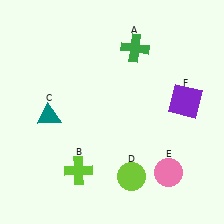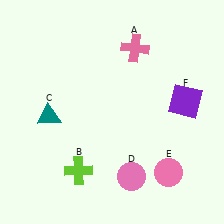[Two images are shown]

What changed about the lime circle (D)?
In Image 1, D is lime. In Image 2, it changed to pink.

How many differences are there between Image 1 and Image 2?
There are 2 differences between the two images.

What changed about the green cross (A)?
In Image 1, A is green. In Image 2, it changed to pink.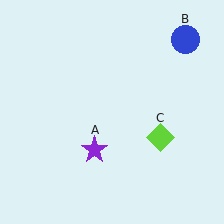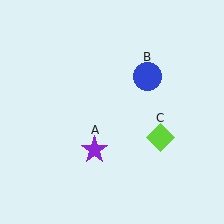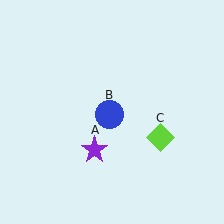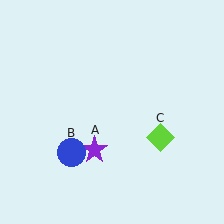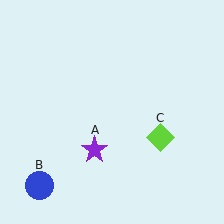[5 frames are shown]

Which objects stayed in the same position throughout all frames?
Purple star (object A) and lime diamond (object C) remained stationary.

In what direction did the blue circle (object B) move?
The blue circle (object B) moved down and to the left.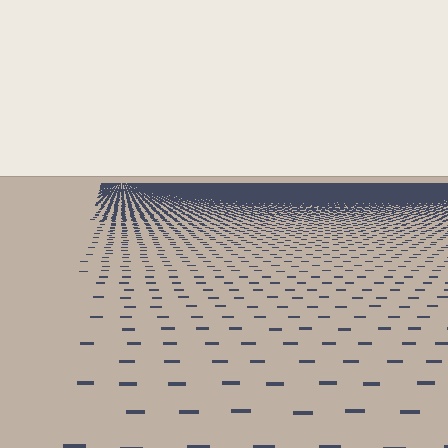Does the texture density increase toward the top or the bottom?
Density increases toward the top.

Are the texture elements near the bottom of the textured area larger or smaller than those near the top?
Larger. Near the bottom, elements are closer to the viewer and appear at a bigger on-screen size.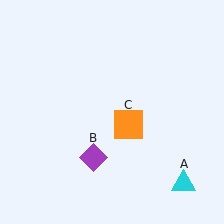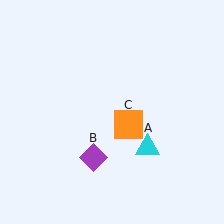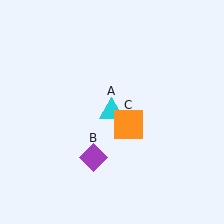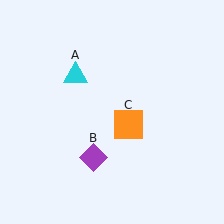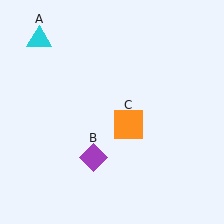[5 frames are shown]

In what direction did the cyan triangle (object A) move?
The cyan triangle (object A) moved up and to the left.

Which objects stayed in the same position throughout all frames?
Purple diamond (object B) and orange square (object C) remained stationary.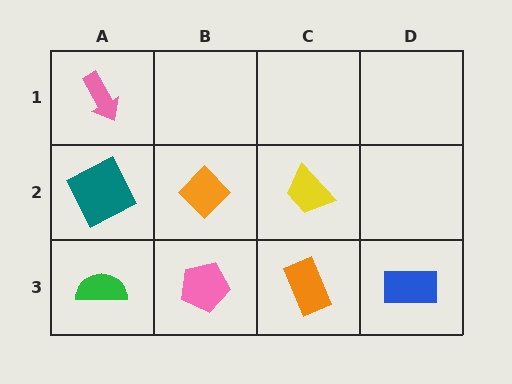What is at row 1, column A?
A pink arrow.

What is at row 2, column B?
An orange diamond.